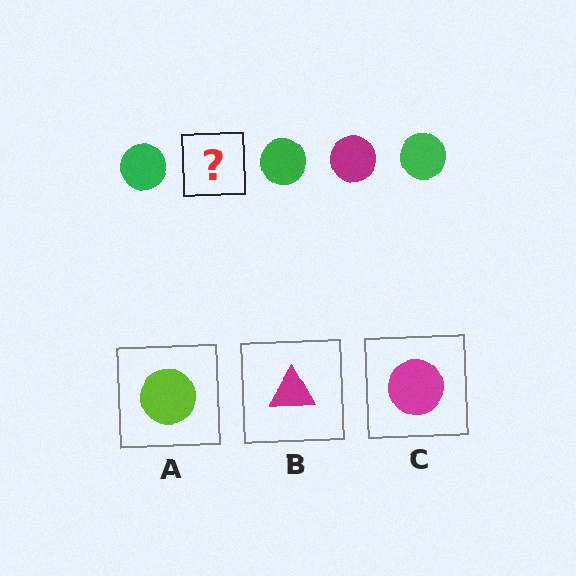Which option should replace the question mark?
Option C.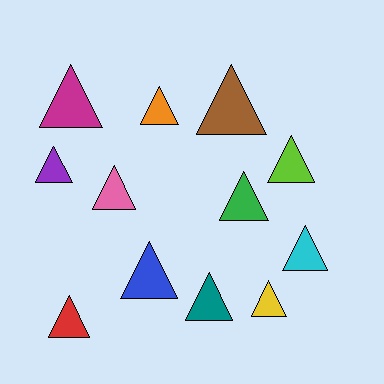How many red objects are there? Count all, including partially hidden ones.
There is 1 red object.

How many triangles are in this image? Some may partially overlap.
There are 12 triangles.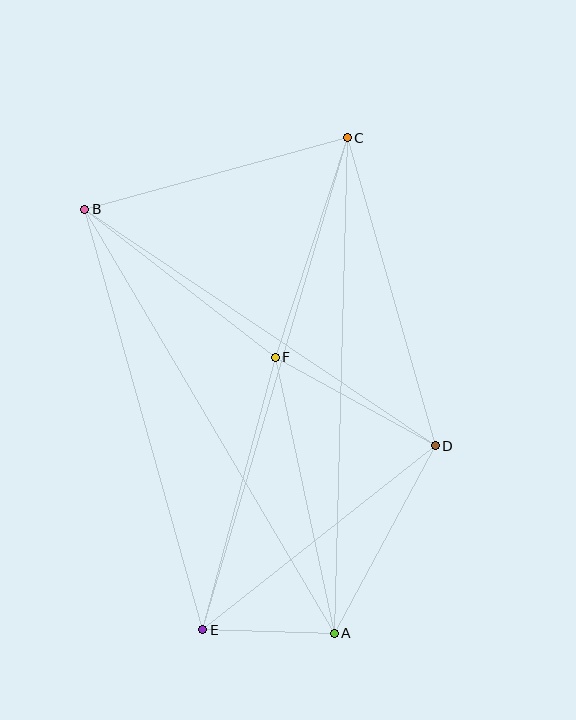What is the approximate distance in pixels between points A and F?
The distance between A and F is approximately 282 pixels.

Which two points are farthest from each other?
Points C and E are farthest from each other.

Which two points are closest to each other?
Points A and E are closest to each other.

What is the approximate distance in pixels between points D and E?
The distance between D and E is approximately 296 pixels.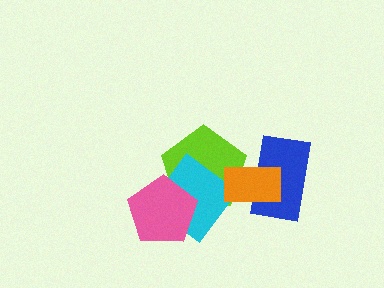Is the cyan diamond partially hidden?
Yes, it is partially covered by another shape.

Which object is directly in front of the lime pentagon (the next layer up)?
The cyan diamond is directly in front of the lime pentagon.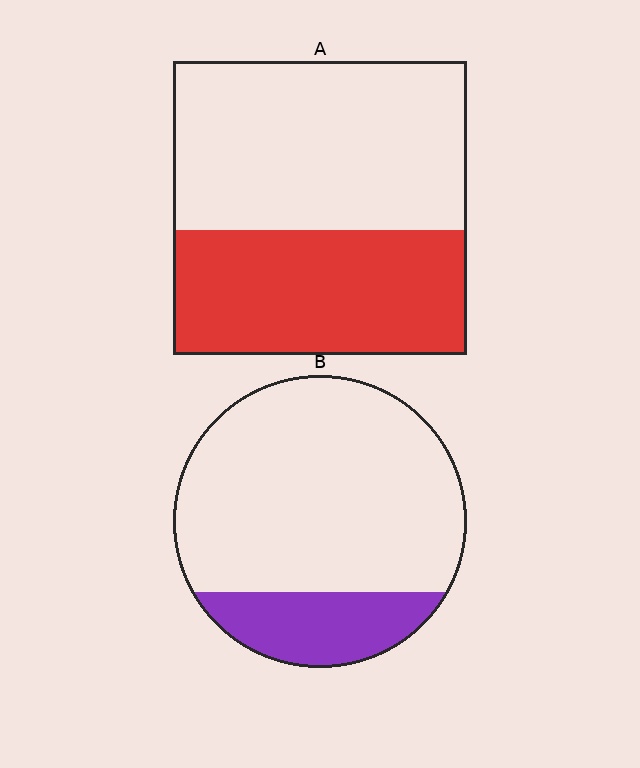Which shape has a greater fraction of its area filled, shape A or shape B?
Shape A.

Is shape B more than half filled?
No.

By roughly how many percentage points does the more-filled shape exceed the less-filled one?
By roughly 20 percentage points (A over B).